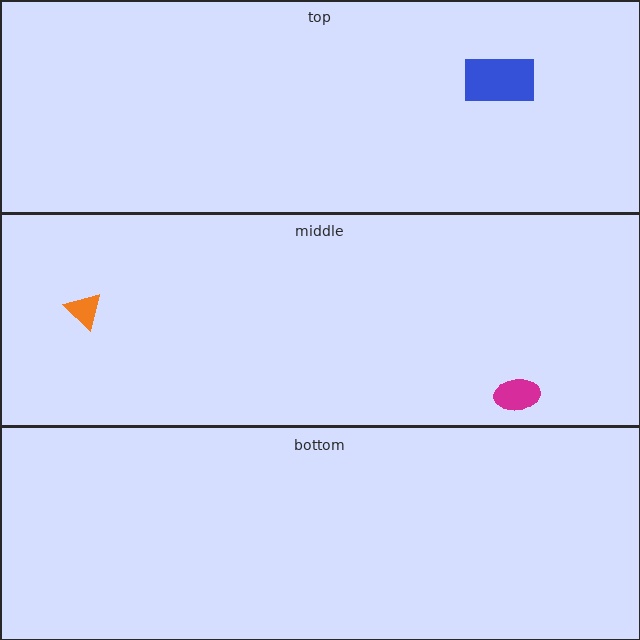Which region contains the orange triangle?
The middle region.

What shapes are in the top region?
The blue rectangle.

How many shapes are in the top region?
1.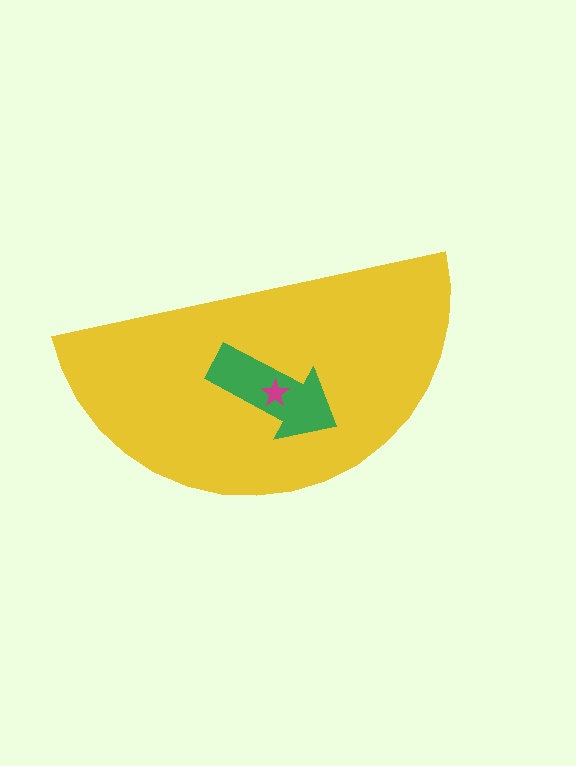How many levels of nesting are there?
3.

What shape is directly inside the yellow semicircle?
The green arrow.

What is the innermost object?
The magenta star.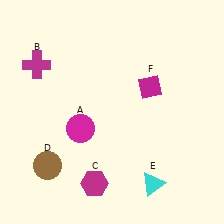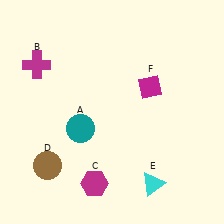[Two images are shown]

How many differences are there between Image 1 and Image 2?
There is 1 difference between the two images.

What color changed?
The circle (A) changed from magenta in Image 1 to teal in Image 2.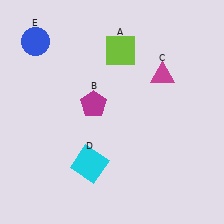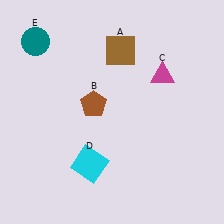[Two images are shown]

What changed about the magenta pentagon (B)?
In Image 1, B is magenta. In Image 2, it changed to brown.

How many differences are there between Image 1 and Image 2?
There are 3 differences between the two images.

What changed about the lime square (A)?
In Image 1, A is lime. In Image 2, it changed to brown.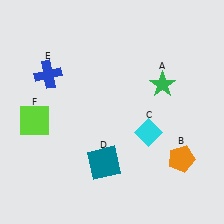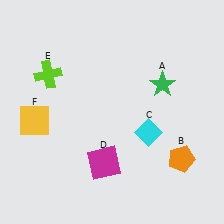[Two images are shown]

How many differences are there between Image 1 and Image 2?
There are 3 differences between the two images.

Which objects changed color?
D changed from teal to magenta. E changed from blue to lime. F changed from lime to yellow.